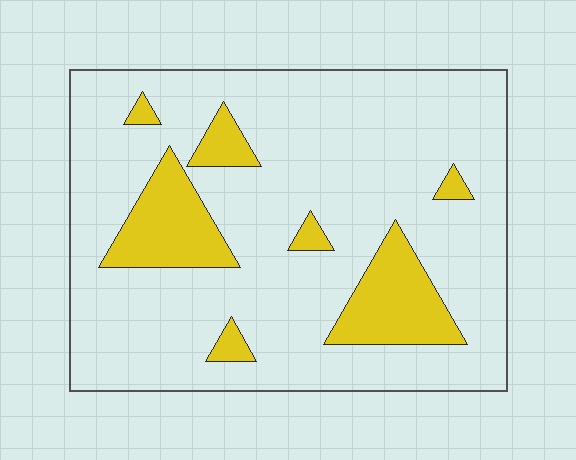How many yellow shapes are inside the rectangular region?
7.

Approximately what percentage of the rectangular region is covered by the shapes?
Approximately 15%.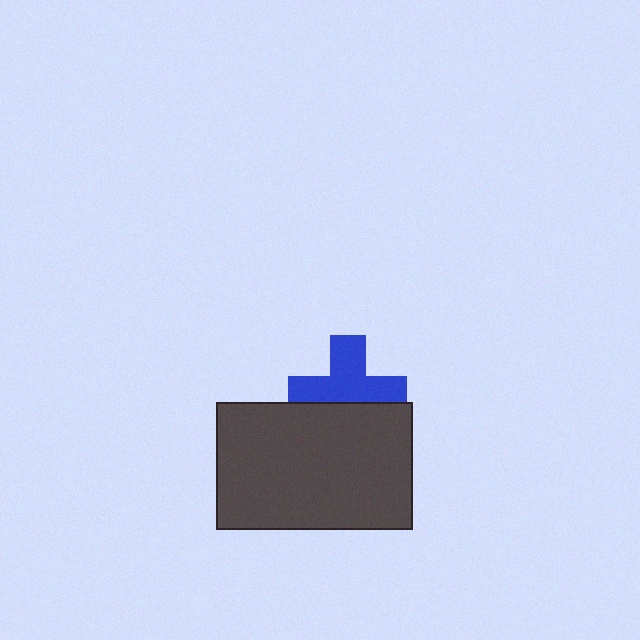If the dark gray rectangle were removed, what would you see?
You would see the complete blue cross.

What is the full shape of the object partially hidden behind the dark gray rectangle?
The partially hidden object is a blue cross.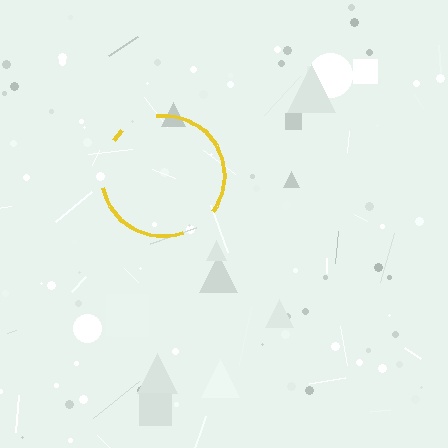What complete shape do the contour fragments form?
The contour fragments form a circle.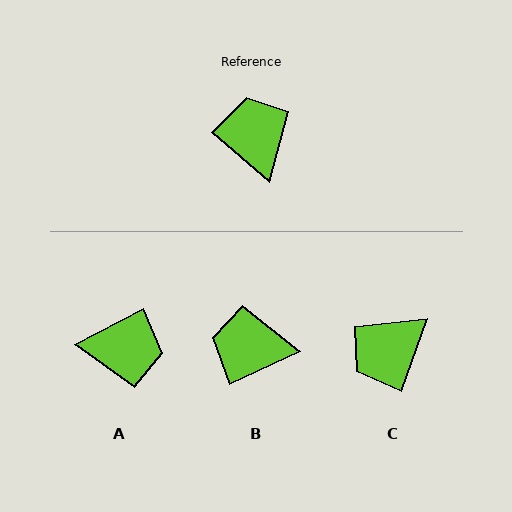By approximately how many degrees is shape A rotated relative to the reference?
Approximately 112 degrees clockwise.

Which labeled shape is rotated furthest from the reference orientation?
A, about 112 degrees away.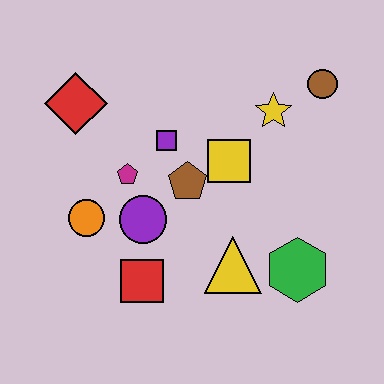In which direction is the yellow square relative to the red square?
The yellow square is above the red square.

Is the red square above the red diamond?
No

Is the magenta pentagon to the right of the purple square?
No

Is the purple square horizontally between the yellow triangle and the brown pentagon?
No